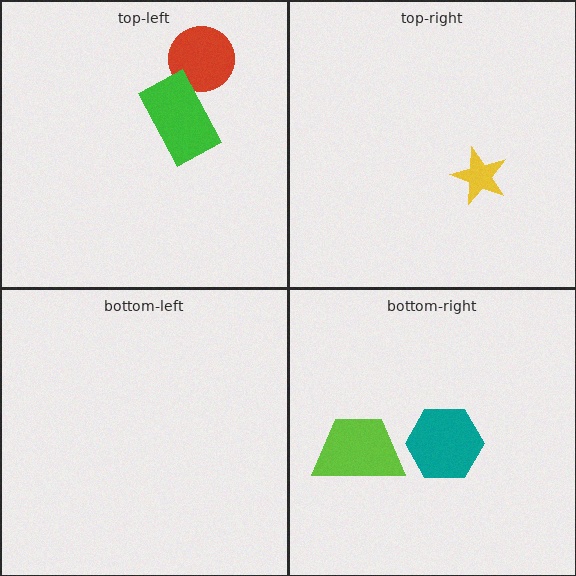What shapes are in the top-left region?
The red circle, the green rectangle.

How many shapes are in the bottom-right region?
2.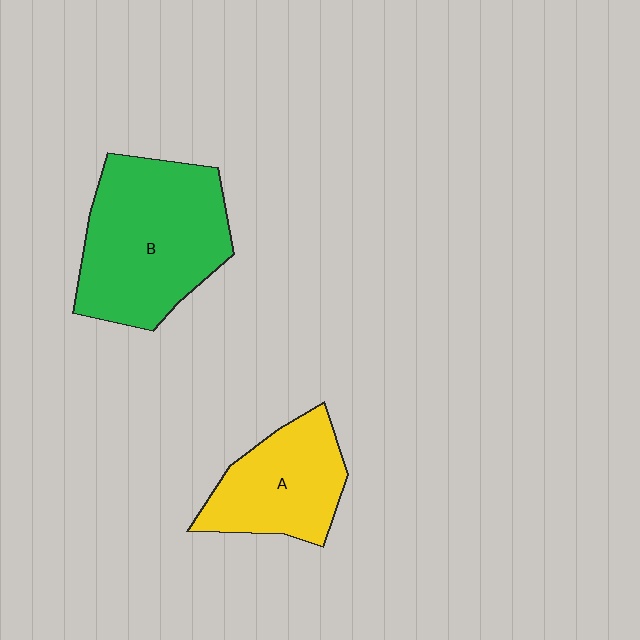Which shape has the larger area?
Shape B (green).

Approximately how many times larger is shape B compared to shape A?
Approximately 1.6 times.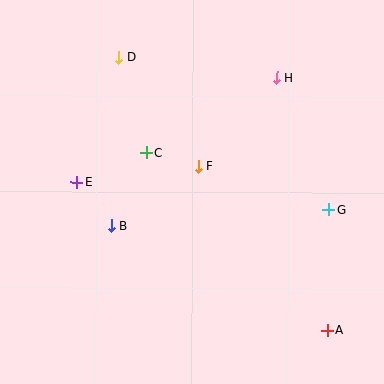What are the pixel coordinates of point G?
Point G is at (329, 209).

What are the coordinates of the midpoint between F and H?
The midpoint between F and H is at (237, 122).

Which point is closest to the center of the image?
Point F at (198, 166) is closest to the center.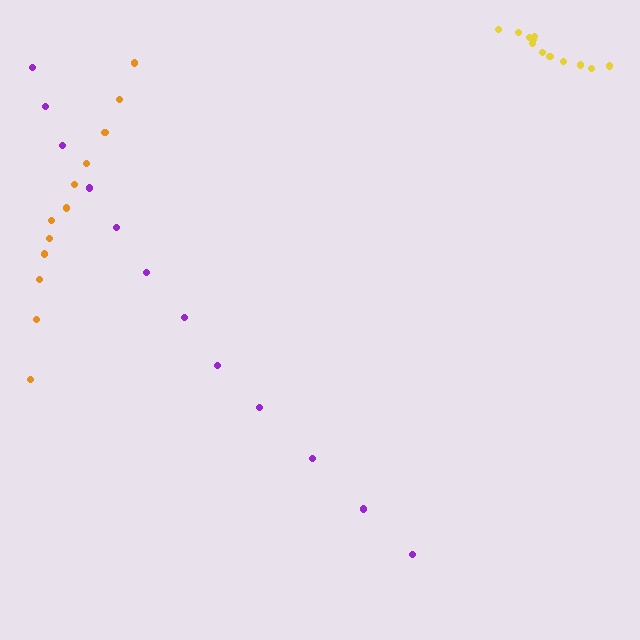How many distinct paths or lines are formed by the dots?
There are 3 distinct paths.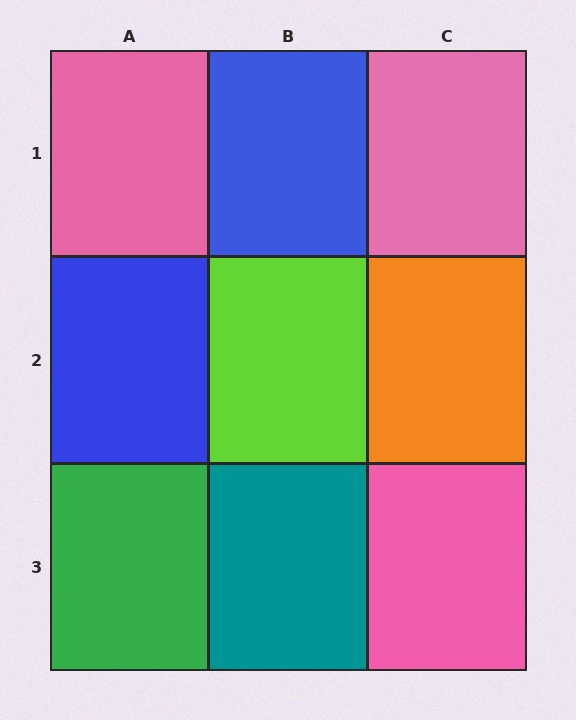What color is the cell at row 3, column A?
Green.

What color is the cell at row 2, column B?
Lime.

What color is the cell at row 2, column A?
Blue.